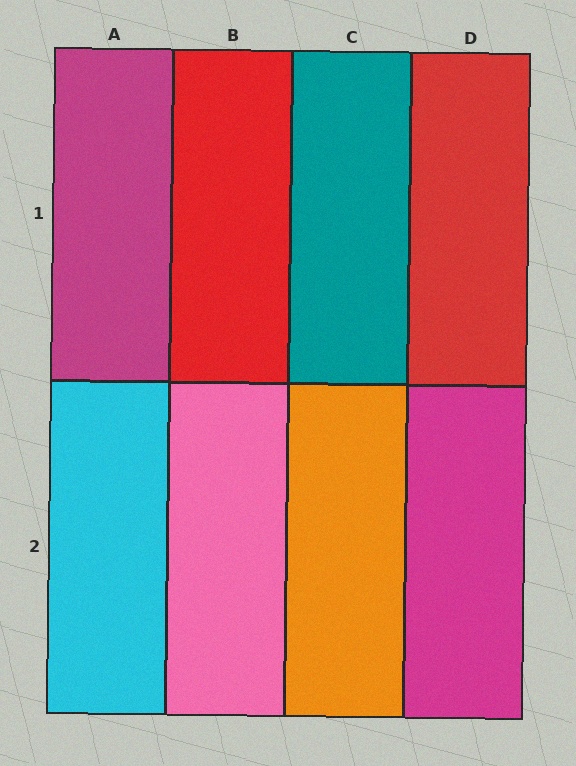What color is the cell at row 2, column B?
Pink.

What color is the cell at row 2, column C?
Orange.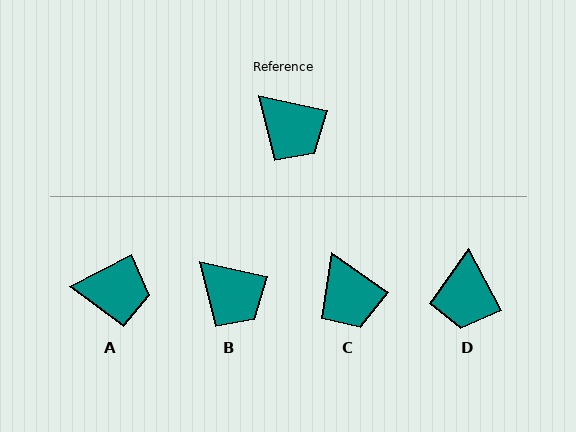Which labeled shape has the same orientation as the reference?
B.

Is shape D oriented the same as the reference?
No, it is off by about 49 degrees.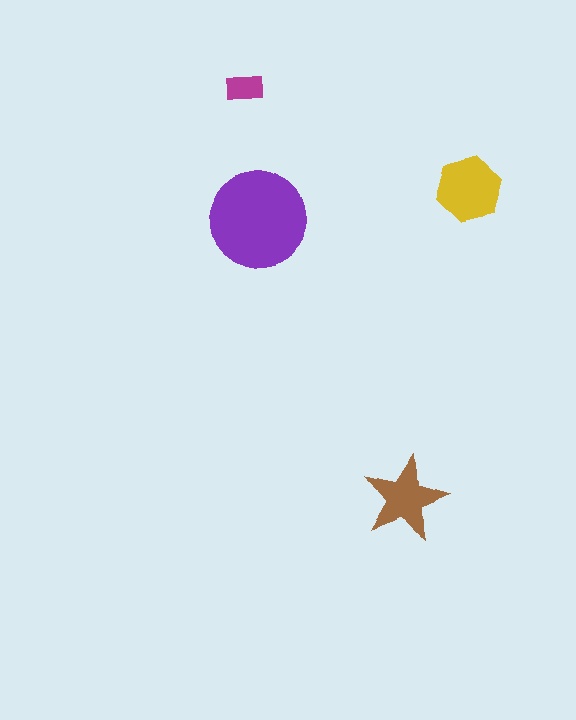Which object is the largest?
The purple circle.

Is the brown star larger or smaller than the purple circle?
Smaller.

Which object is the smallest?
The magenta rectangle.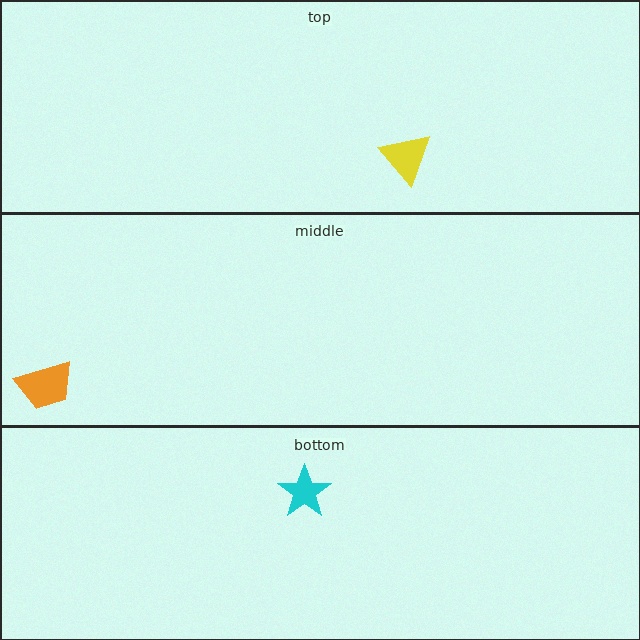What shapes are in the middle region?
The orange trapezoid.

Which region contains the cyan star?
The bottom region.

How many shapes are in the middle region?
1.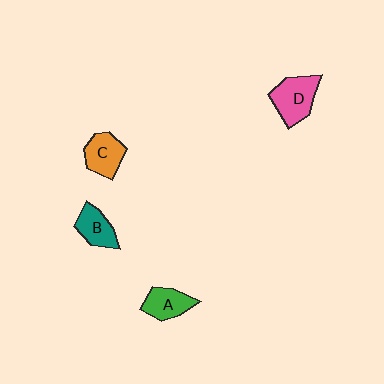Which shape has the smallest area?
Shape B (teal).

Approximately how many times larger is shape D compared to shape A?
Approximately 1.4 times.